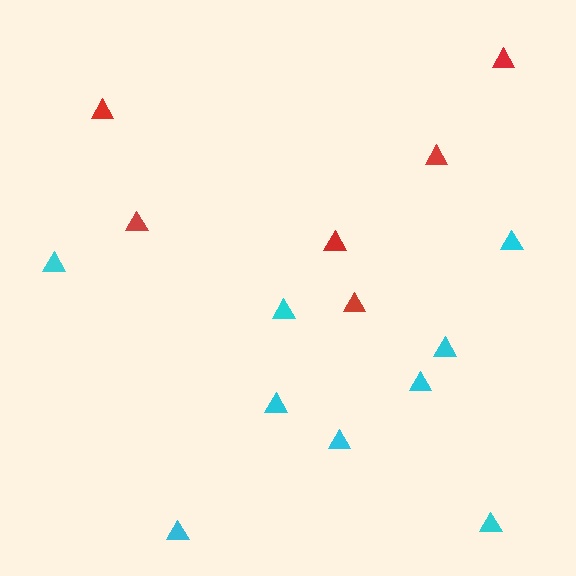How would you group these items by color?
There are 2 groups: one group of red triangles (6) and one group of cyan triangles (9).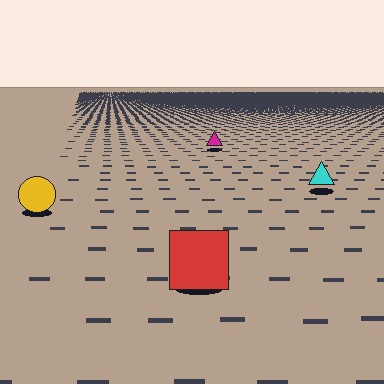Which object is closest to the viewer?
The red square is closest. The texture marks near it are larger and more spread out.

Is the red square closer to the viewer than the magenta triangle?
Yes. The red square is closer — you can tell from the texture gradient: the ground texture is coarser near it.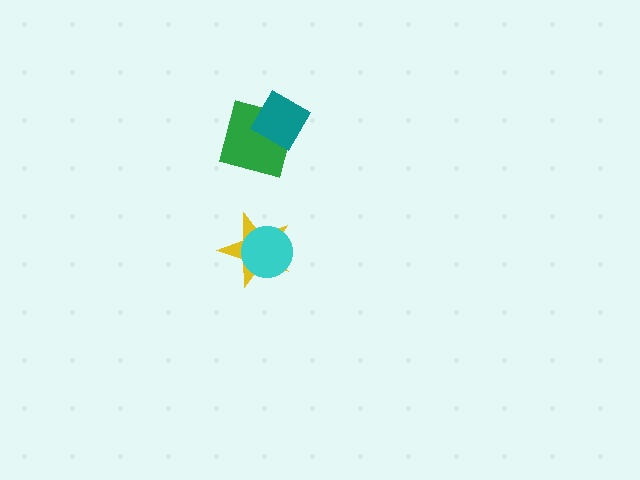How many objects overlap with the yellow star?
1 object overlaps with the yellow star.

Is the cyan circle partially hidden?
No, no other shape covers it.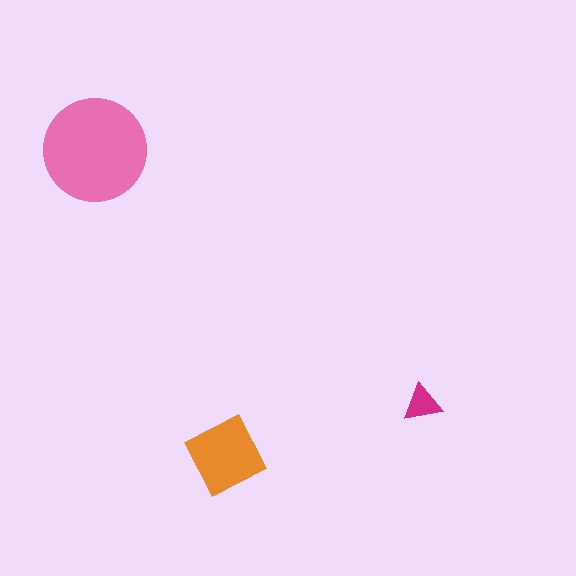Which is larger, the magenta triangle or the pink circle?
The pink circle.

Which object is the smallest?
The magenta triangle.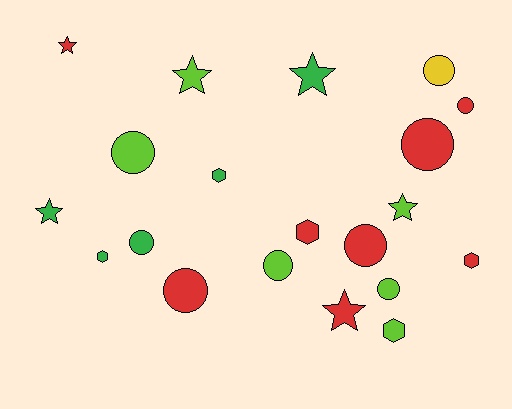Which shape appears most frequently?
Circle, with 9 objects.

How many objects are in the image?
There are 20 objects.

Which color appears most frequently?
Red, with 8 objects.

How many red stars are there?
There are 2 red stars.